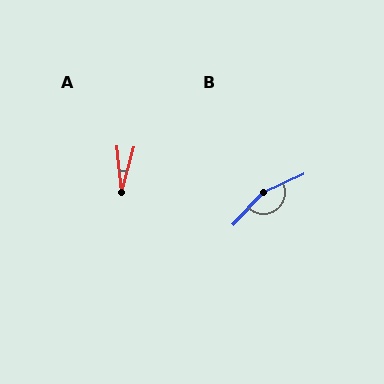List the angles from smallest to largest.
A (21°), B (158°).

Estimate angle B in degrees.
Approximately 158 degrees.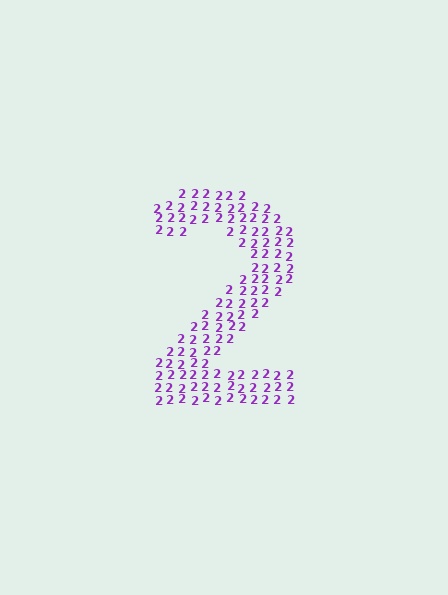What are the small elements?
The small elements are digit 2's.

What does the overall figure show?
The overall figure shows the digit 2.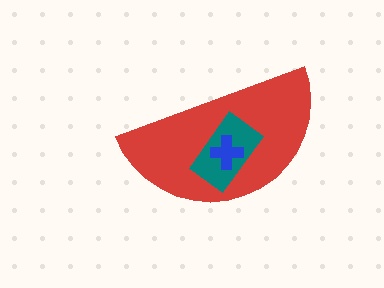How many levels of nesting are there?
3.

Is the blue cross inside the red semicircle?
Yes.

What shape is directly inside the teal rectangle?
The blue cross.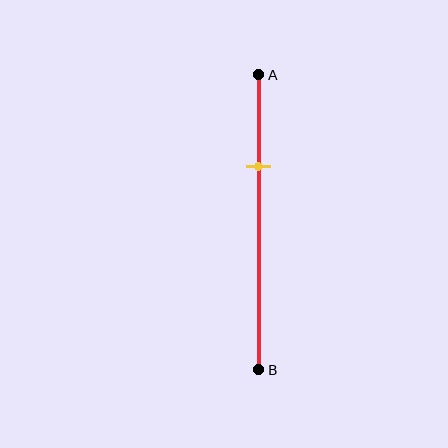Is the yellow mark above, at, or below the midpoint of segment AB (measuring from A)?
The yellow mark is above the midpoint of segment AB.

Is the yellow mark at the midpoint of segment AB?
No, the mark is at about 30% from A, not at the 50% midpoint.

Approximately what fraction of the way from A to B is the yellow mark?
The yellow mark is approximately 30% of the way from A to B.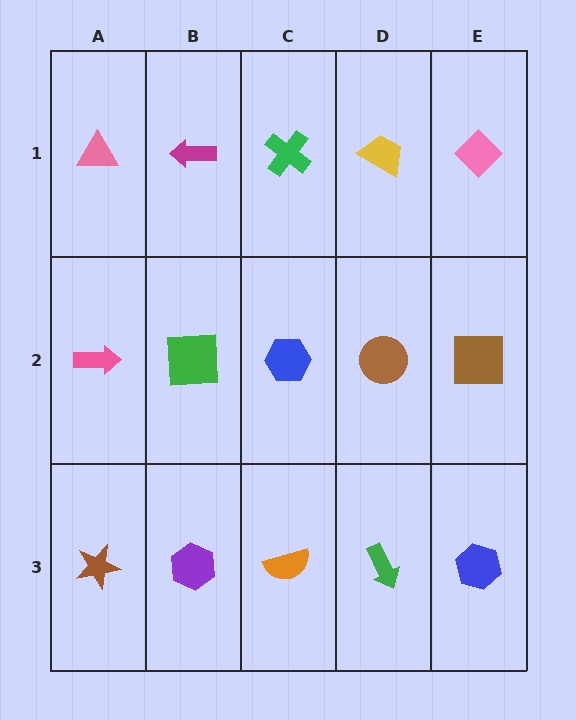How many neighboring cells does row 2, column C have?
4.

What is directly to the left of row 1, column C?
A magenta arrow.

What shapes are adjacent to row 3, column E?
A brown square (row 2, column E), a green arrow (row 3, column D).